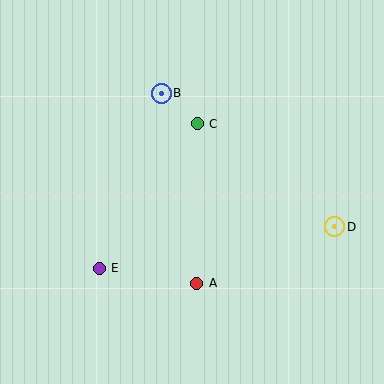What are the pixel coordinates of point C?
Point C is at (197, 124).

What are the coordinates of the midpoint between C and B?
The midpoint between C and B is at (179, 108).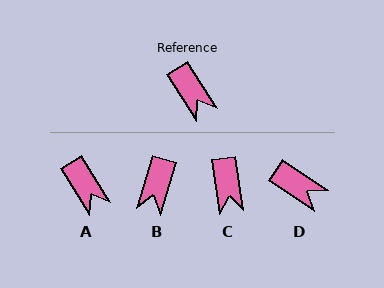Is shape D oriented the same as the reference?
No, it is off by about 24 degrees.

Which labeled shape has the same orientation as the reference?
A.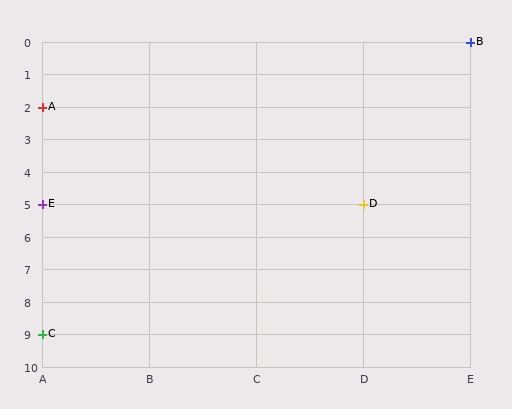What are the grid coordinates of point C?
Point C is at grid coordinates (A, 9).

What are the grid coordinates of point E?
Point E is at grid coordinates (A, 5).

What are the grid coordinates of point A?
Point A is at grid coordinates (A, 2).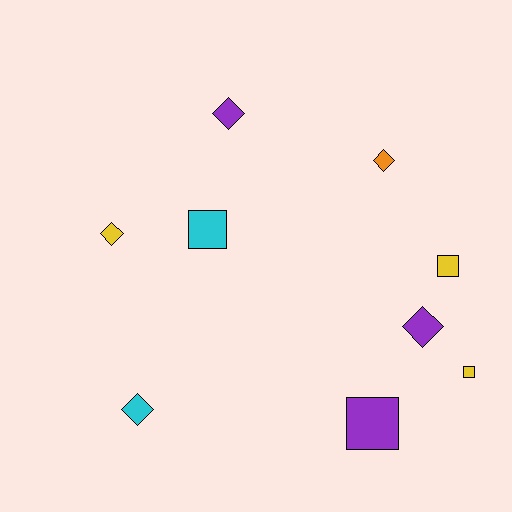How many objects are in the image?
There are 9 objects.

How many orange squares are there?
There are no orange squares.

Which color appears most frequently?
Purple, with 3 objects.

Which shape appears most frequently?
Diamond, with 5 objects.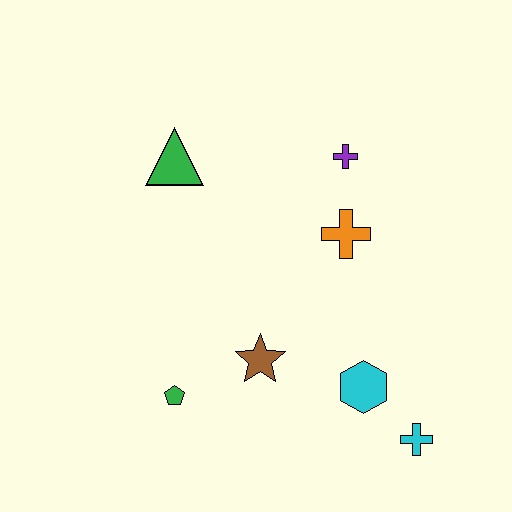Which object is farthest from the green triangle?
The cyan cross is farthest from the green triangle.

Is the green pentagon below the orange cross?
Yes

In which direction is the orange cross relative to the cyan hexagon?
The orange cross is above the cyan hexagon.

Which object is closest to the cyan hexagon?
The cyan cross is closest to the cyan hexagon.